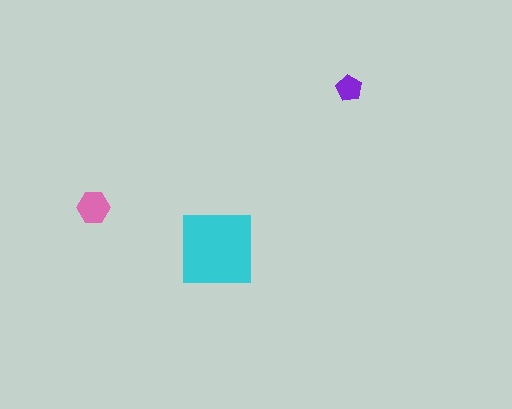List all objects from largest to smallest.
The cyan square, the pink hexagon, the purple pentagon.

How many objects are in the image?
There are 3 objects in the image.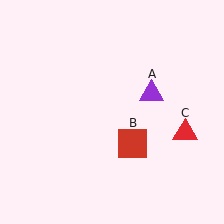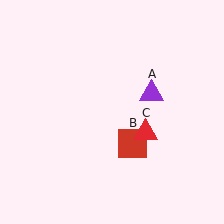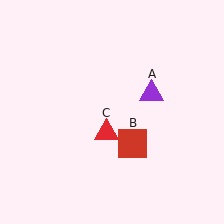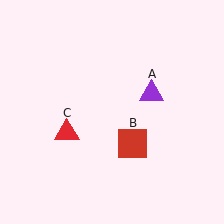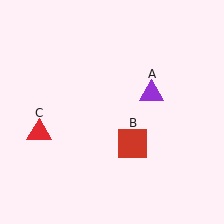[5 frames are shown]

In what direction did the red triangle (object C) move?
The red triangle (object C) moved left.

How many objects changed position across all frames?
1 object changed position: red triangle (object C).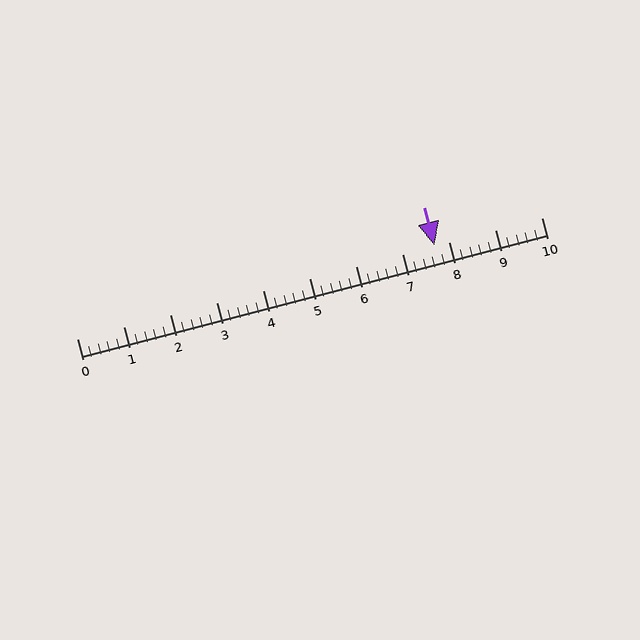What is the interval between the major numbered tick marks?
The major tick marks are spaced 1 units apart.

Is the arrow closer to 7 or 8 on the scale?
The arrow is closer to 8.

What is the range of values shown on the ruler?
The ruler shows values from 0 to 10.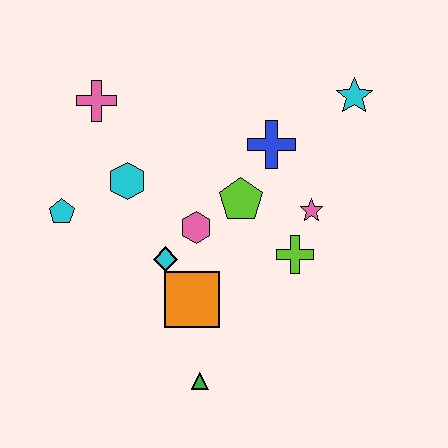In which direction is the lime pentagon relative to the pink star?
The lime pentagon is to the left of the pink star.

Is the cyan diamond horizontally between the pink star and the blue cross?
No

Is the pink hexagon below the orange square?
No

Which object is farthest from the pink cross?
The green triangle is farthest from the pink cross.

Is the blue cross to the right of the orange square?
Yes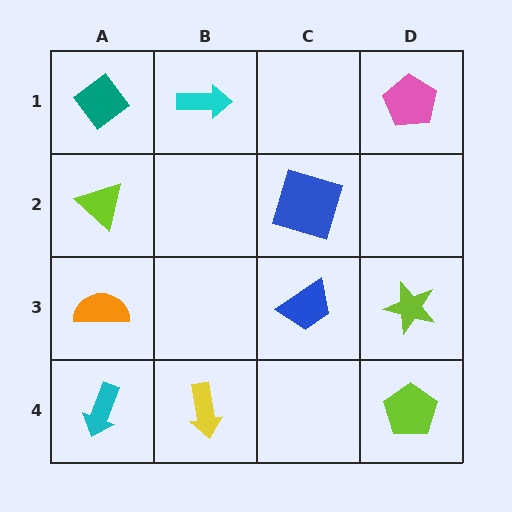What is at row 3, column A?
An orange semicircle.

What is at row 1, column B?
A cyan arrow.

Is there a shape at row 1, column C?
No, that cell is empty.